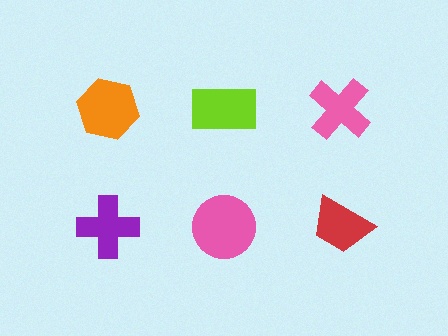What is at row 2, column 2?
A pink circle.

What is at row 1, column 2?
A lime rectangle.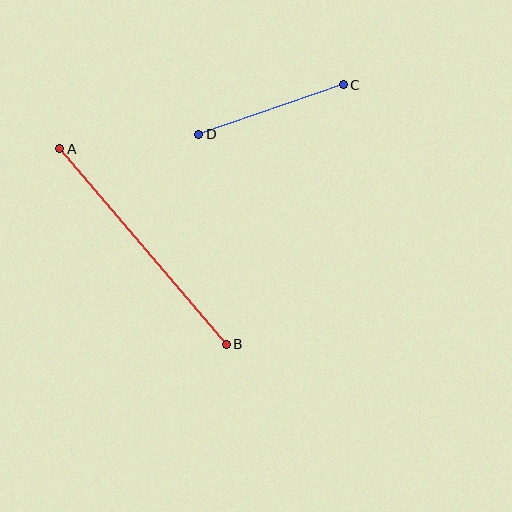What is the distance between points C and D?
The distance is approximately 153 pixels.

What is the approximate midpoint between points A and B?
The midpoint is at approximately (143, 246) pixels.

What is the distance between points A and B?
The distance is approximately 256 pixels.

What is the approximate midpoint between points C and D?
The midpoint is at approximately (271, 109) pixels.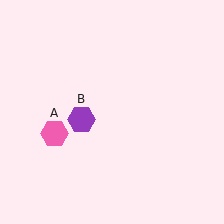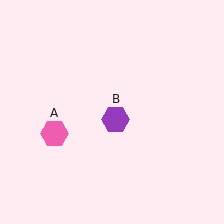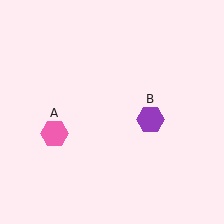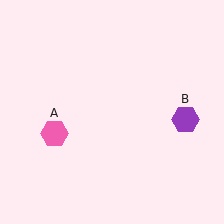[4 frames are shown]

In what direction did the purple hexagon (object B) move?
The purple hexagon (object B) moved right.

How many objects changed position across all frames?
1 object changed position: purple hexagon (object B).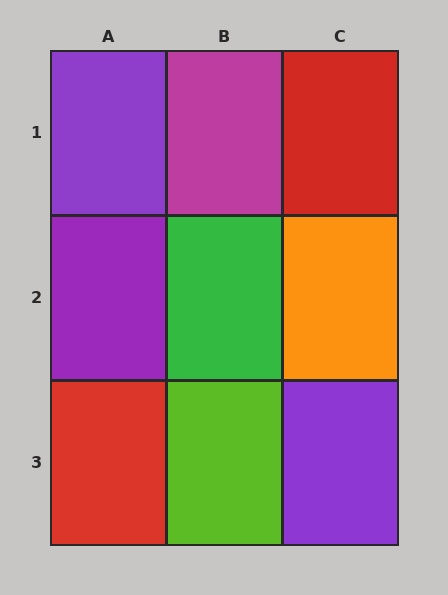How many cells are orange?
1 cell is orange.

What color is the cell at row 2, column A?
Purple.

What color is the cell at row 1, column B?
Magenta.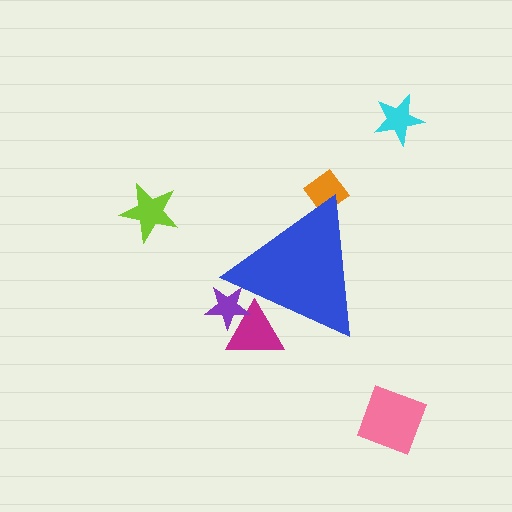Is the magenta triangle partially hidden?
Yes, the magenta triangle is partially hidden behind the blue triangle.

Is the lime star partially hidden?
No, the lime star is fully visible.